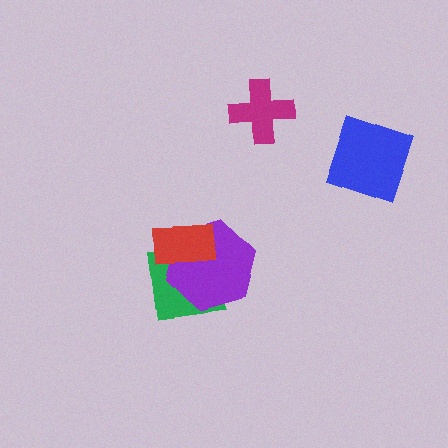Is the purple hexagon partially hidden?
Yes, it is partially covered by another shape.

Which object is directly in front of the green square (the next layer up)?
The purple hexagon is directly in front of the green square.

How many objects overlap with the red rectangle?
2 objects overlap with the red rectangle.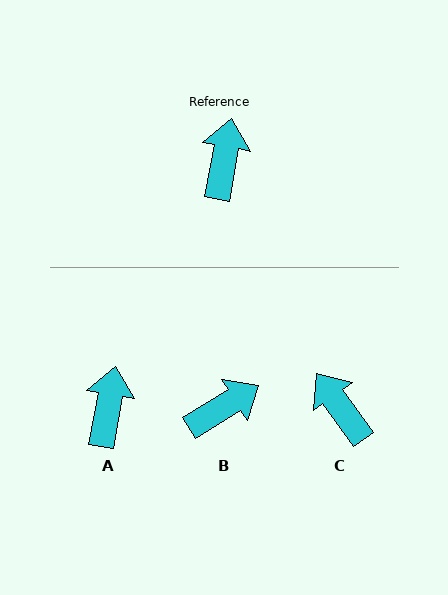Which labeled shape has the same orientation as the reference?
A.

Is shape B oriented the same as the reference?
No, it is off by about 49 degrees.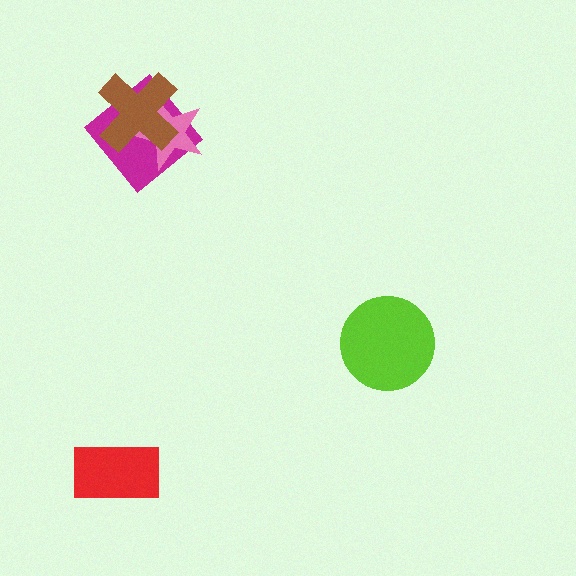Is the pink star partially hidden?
Yes, it is partially covered by another shape.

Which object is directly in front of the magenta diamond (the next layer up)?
The pink star is directly in front of the magenta diamond.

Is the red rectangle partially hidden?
No, no other shape covers it.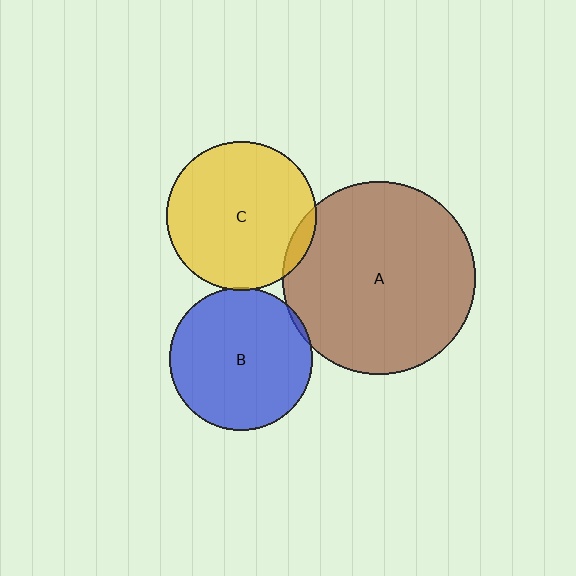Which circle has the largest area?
Circle A (brown).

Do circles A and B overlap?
Yes.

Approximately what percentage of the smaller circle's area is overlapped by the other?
Approximately 5%.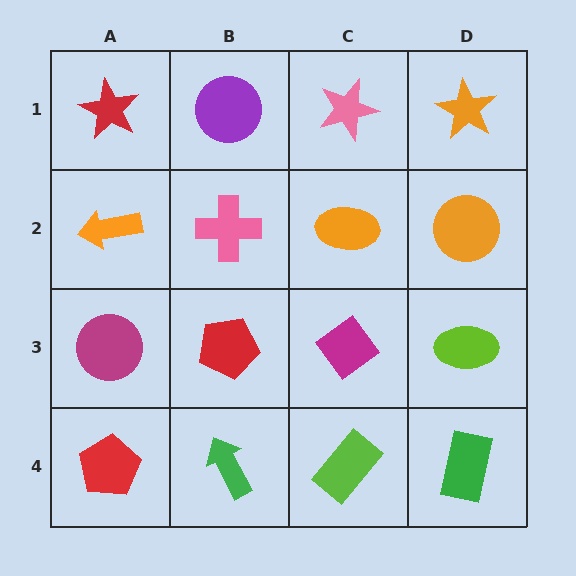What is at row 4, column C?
A lime rectangle.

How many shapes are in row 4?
4 shapes.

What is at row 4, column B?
A green arrow.